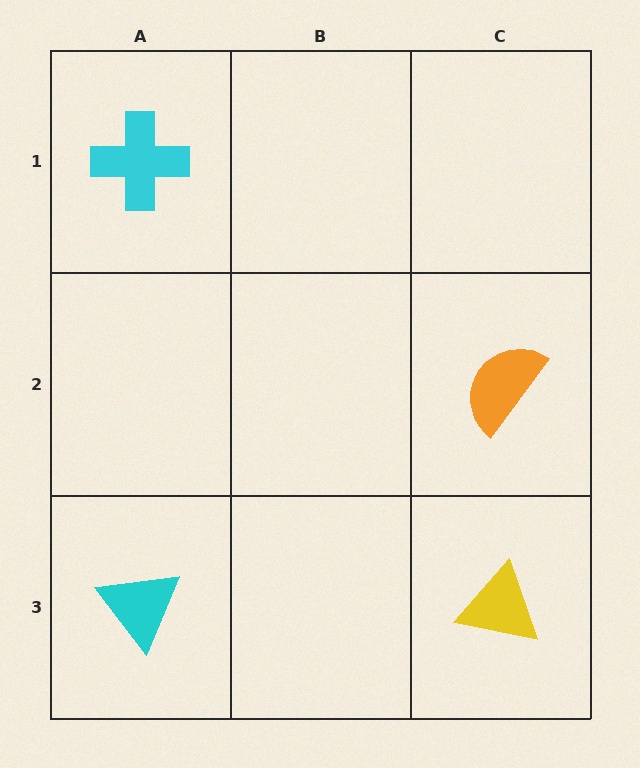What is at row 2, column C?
An orange semicircle.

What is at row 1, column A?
A cyan cross.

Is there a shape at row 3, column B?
No, that cell is empty.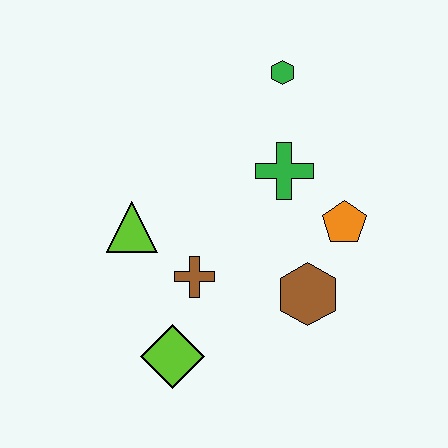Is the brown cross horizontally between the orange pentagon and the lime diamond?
Yes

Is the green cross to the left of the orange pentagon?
Yes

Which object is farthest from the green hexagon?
The lime diamond is farthest from the green hexagon.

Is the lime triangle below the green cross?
Yes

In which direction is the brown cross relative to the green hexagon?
The brown cross is below the green hexagon.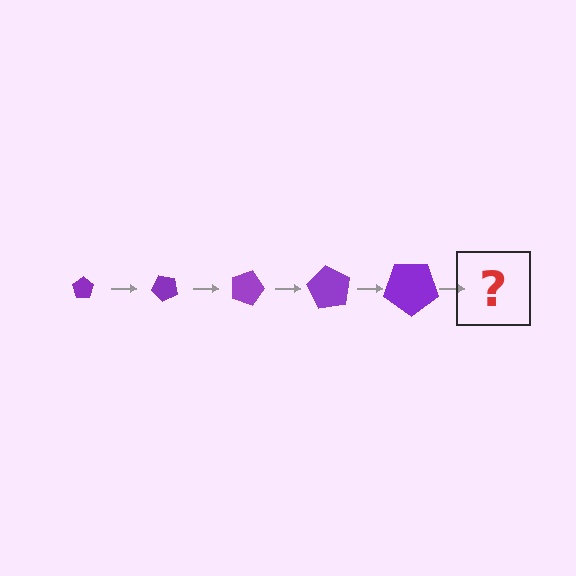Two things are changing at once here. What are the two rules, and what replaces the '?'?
The two rules are that the pentagon grows larger each step and it rotates 45 degrees each step. The '?' should be a pentagon, larger than the previous one and rotated 225 degrees from the start.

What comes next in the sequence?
The next element should be a pentagon, larger than the previous one and rotated 225 degrees from the start.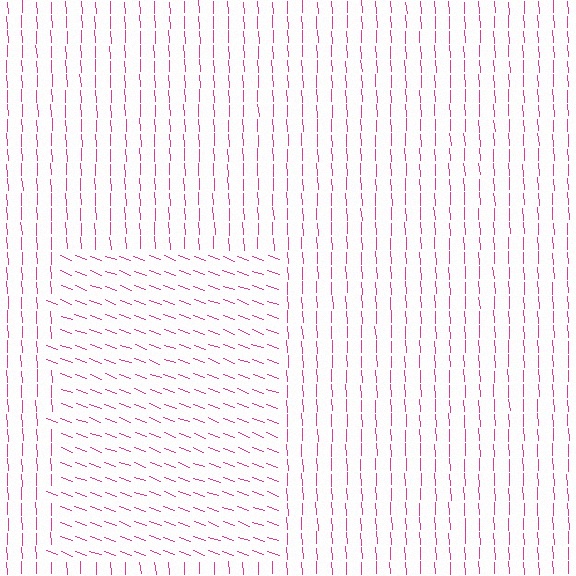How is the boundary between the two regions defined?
The boundary is defined purely by a change in line orientation (approximately 67 degrees difference). All lines are the same color and thickness.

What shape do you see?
I see a rectangle.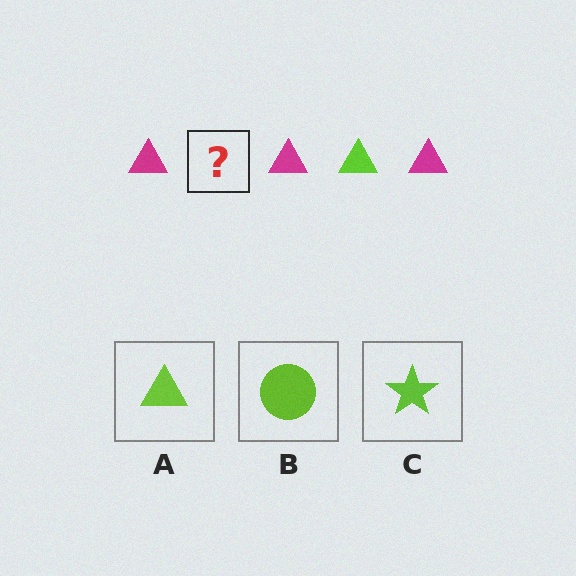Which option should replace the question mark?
Option A.